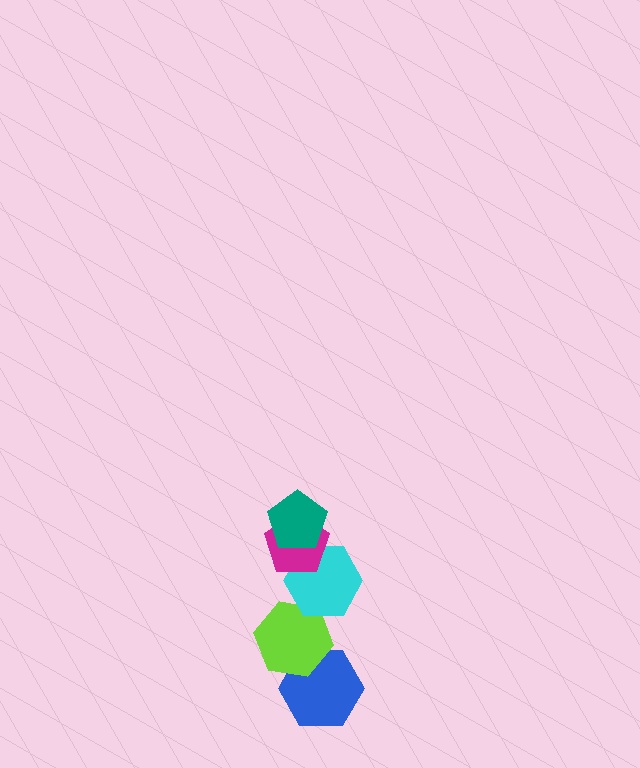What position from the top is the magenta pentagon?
The magenta pentagon is 2nd from the top.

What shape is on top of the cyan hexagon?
The magenta pentagon is on top of the cyan hexagon.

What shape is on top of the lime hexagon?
The cyan hexagon is on top of the lime hexagon.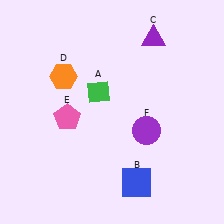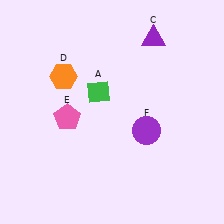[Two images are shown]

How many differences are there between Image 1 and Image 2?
There is 1 difference between the two images.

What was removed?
The blue square (B) was removed in Image 2.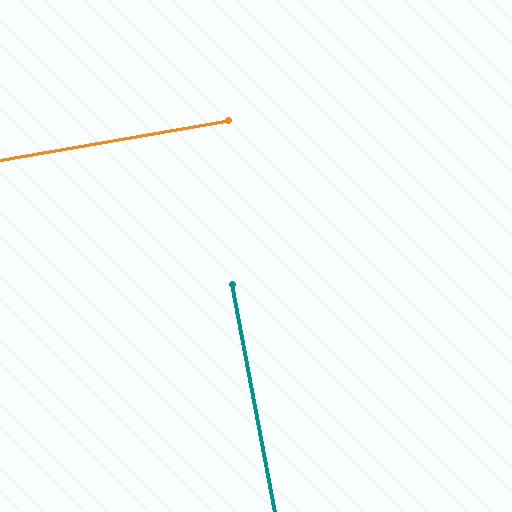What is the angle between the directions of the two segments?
Approximately 89 degrees.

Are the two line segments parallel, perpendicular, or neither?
Perpendicular — they meet at approximately 89°.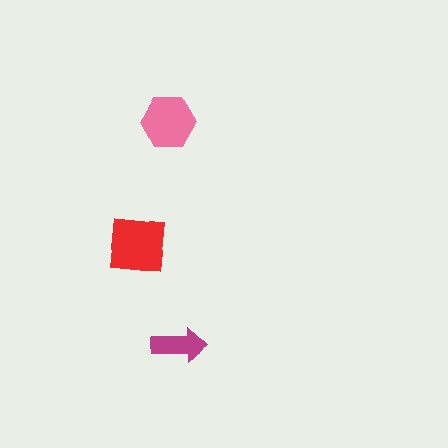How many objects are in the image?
There are 3 objects in the image.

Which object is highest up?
The pink hexagon is topmost.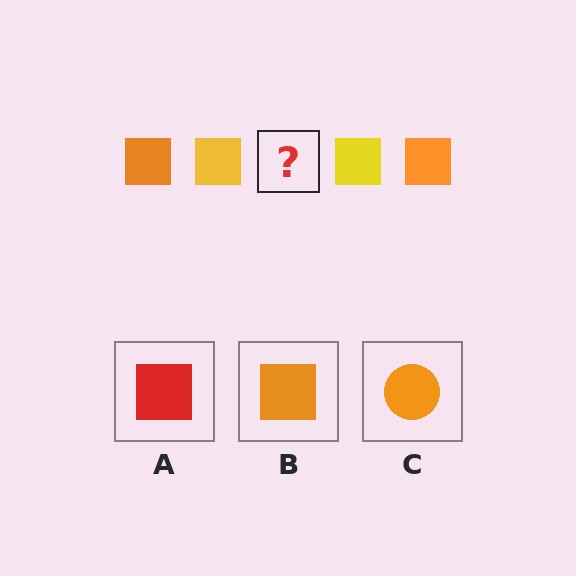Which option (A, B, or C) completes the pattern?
B.